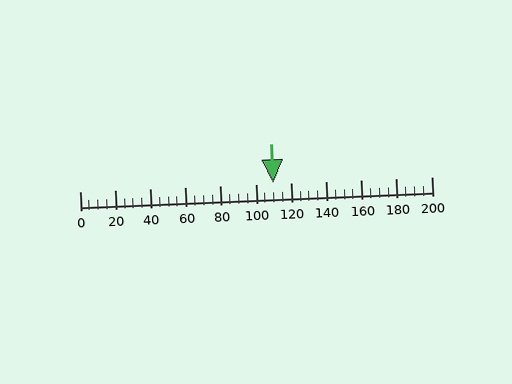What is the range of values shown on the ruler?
The ruler shows values from 0 to 200.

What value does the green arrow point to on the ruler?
The green arrow points to approximately 110.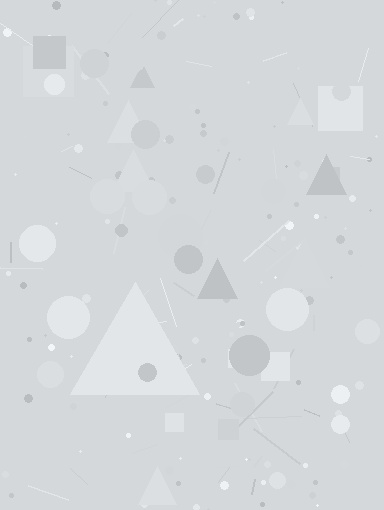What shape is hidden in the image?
A triangle is hidden in the image.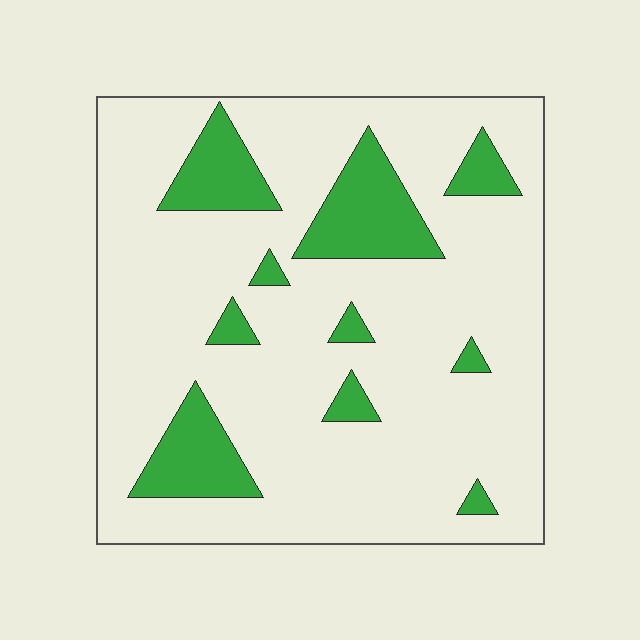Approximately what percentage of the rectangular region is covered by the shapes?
Approximately 15%.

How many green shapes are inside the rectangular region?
10.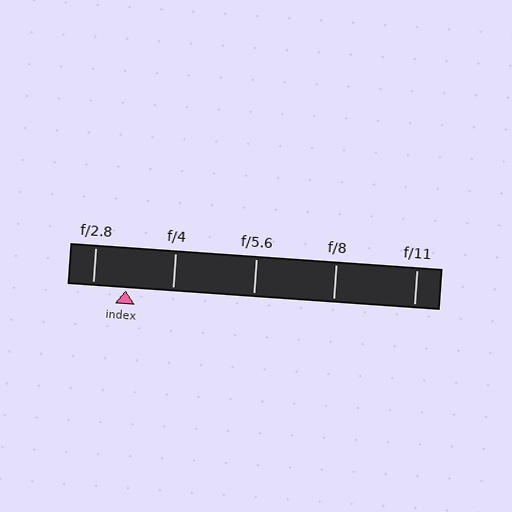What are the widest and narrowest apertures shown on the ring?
The widest aperture shown is f/2.8 and the narrowest is f/11.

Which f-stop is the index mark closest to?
The index mark is closest to f/2.8.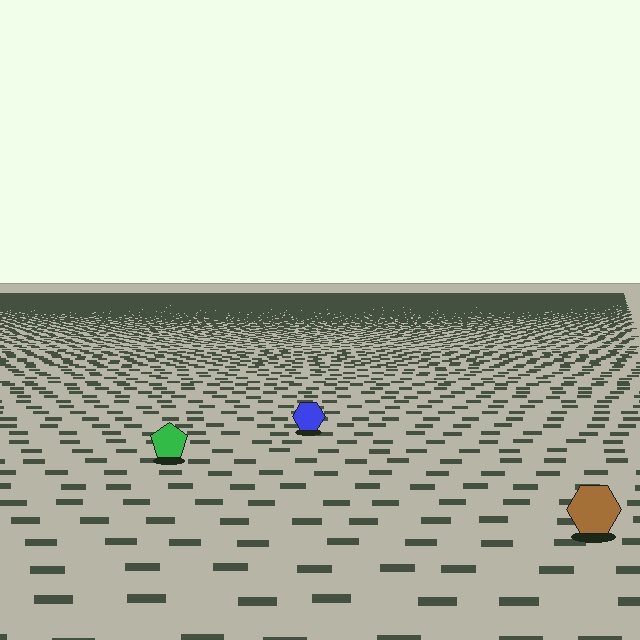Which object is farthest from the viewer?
The blue hexagon is farthest from the viewer. It appears smaller and the ground texture around it is denser.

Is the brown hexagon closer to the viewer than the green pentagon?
Yes. The brown hexagon is closer — you can tell from the texture gradient: the ground texture is coarser near it.